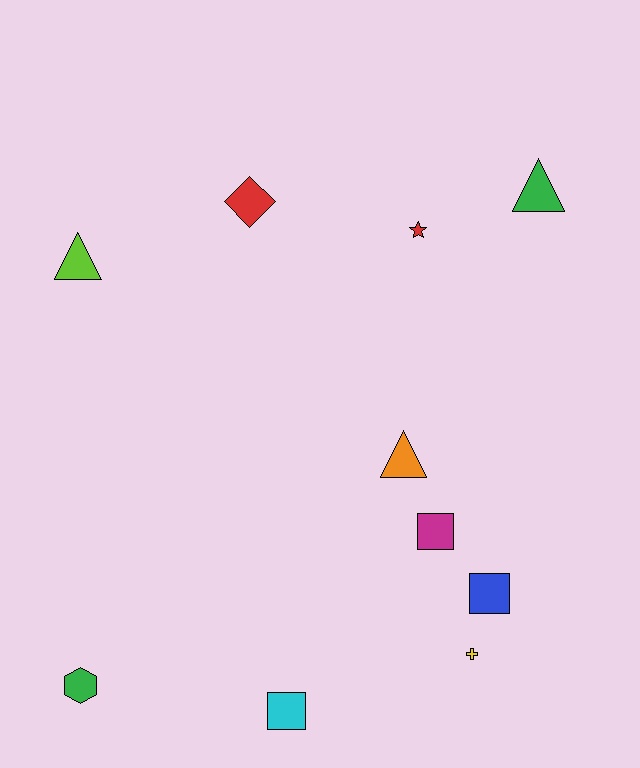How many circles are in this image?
There are no circles.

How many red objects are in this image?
There are 2 red objects.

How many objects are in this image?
There are 10 objects.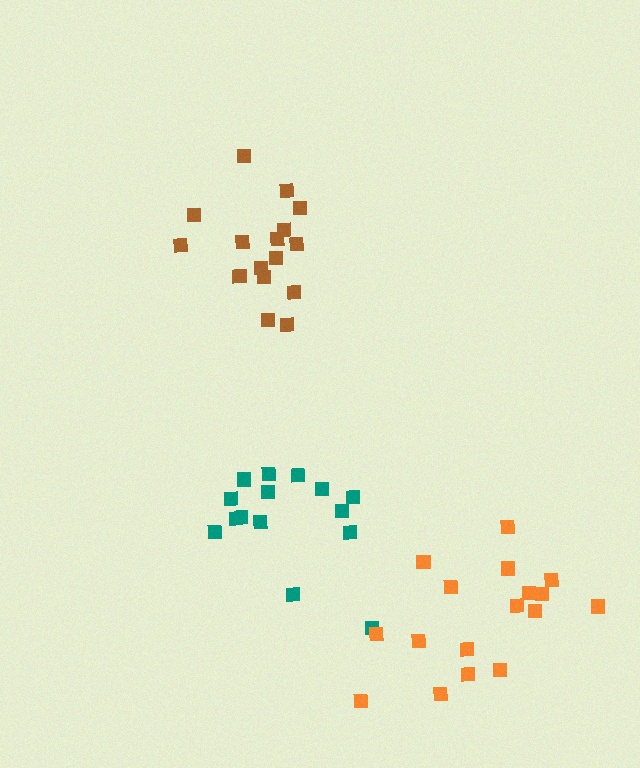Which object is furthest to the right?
The orange cluster is rightmost.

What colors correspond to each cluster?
The clusters are colored: teal, orange, brown.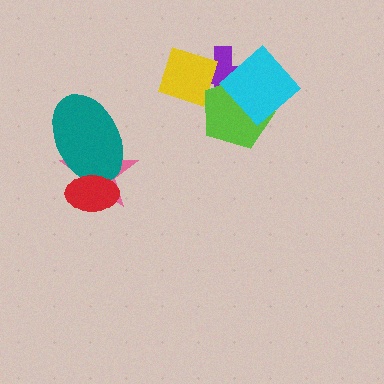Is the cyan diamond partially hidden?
No, no other shape covers it.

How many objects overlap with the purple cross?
3 objects overlap with the purple cross.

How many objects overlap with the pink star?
2 objects overlap with the pink star.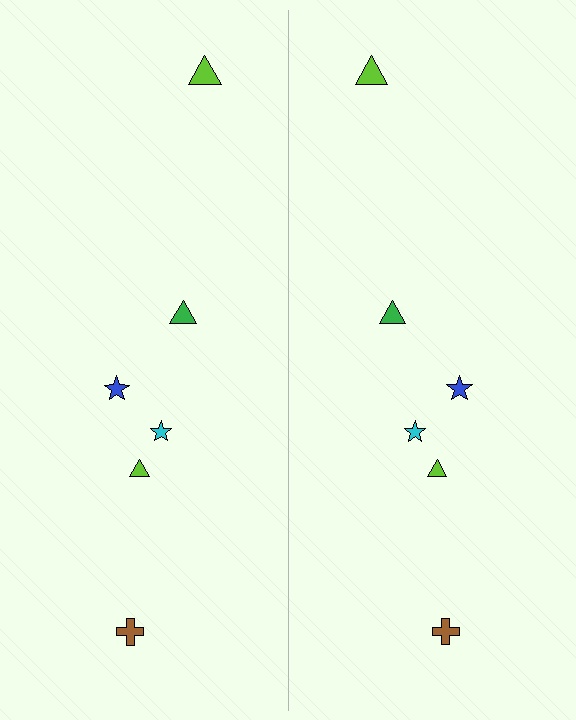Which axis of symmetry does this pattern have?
The pattern has a vertical axis of symmetry running through the center of the image.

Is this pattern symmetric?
Yes, this pattern has bilateral (reflection) symmetry.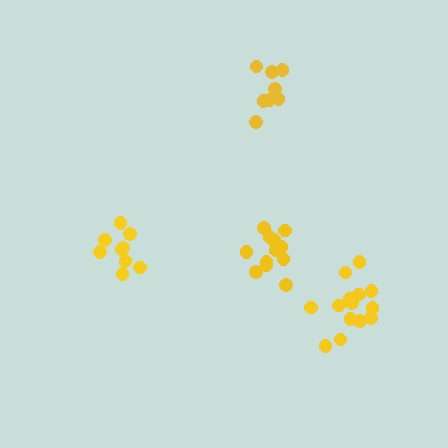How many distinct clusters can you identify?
There are 4 distinct clusters.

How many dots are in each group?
Group 1: 13 dots, Group 2: 9 dots, Group 3: 8 dots, Group 4: 14 dots (44 total).